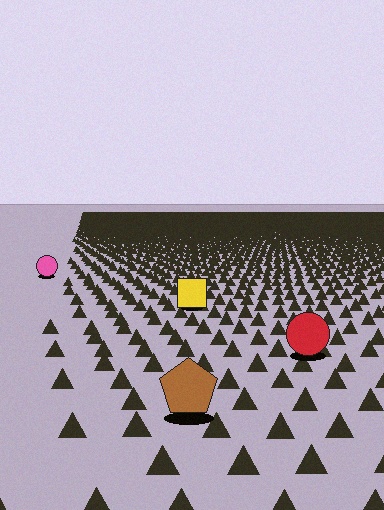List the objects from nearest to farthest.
From nearest to farthest: the brown pentagon, the red circle, the yellow square, the pink circle.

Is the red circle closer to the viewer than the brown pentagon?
No. The brown pentagon is closer — you can tell from the texture gradient: the ground texture is coarser near it.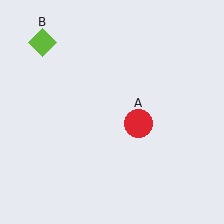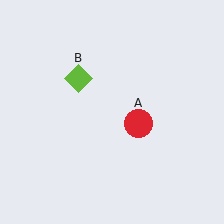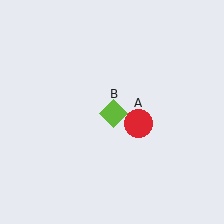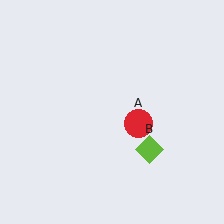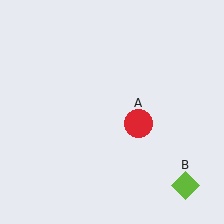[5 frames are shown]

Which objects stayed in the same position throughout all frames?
Red circle (object A) remained stationary.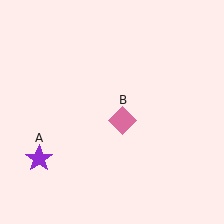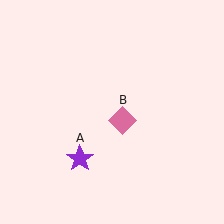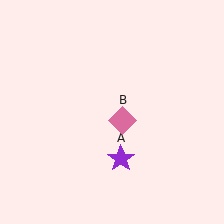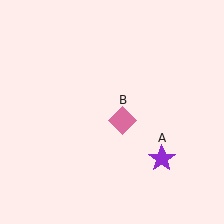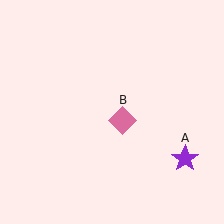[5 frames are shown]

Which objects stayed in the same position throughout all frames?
Pink diamond (object B) remained stationary.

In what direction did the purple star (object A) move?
The purple star (object A) moved right.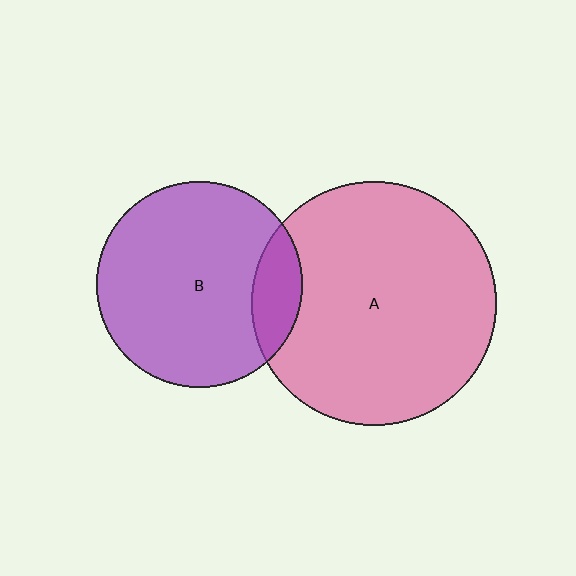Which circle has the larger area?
Circle A (pink).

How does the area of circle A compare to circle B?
Approximately 1.4 times.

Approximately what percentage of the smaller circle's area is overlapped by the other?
Approximately 15%.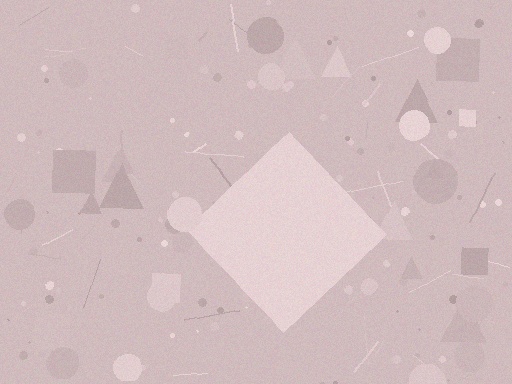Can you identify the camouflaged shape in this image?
The camouflaged shape is a diamond.